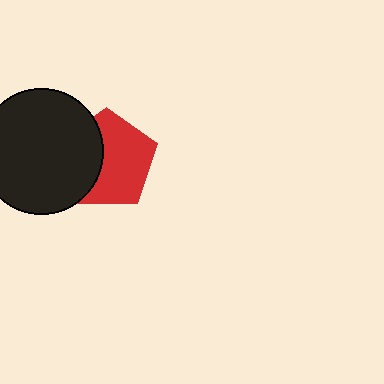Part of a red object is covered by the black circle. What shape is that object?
It is a pentagon.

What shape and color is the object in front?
The object in front is a black circle.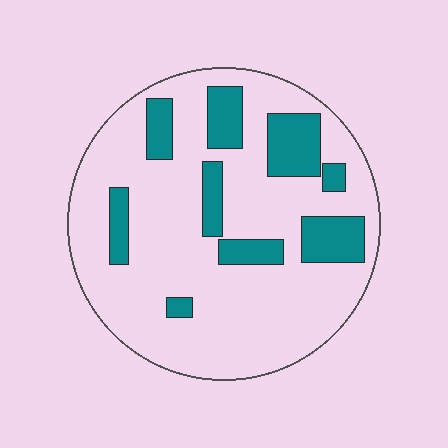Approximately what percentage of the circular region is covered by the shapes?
Approximately 20%.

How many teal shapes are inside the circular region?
9.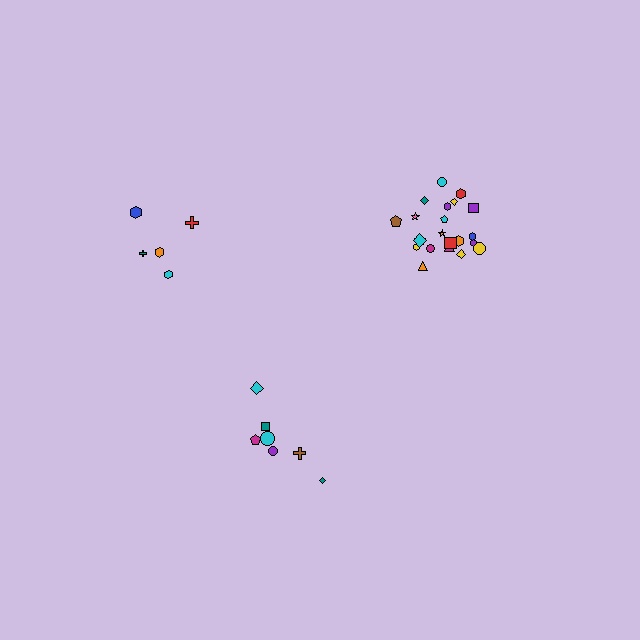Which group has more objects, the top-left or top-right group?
The top-right group.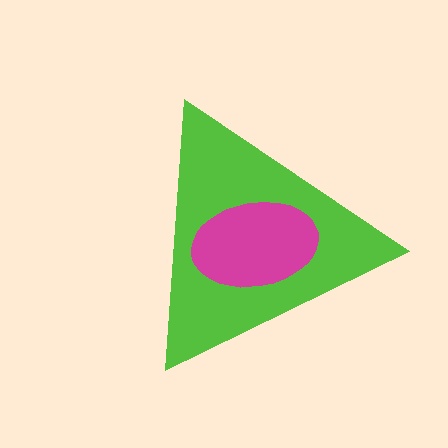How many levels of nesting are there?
2.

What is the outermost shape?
The lime triangle.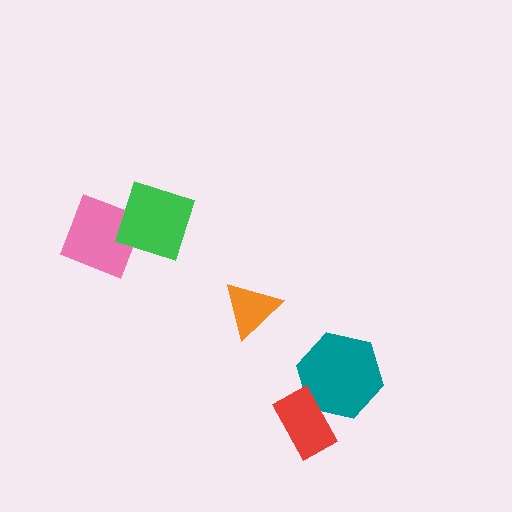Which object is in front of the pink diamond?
The green diamond is in front of the pink diamond.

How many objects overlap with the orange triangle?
0 objects overlap with the orange triangle.